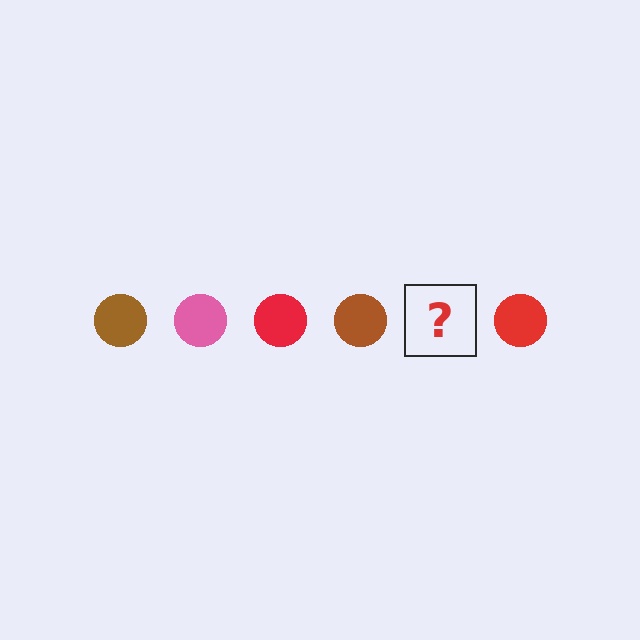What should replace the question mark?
The question mark should be replaced with a pink circle.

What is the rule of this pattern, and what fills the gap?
The rule is that the pattern cycles through brown, pink, red circles. The gap should be filled with a pink circle.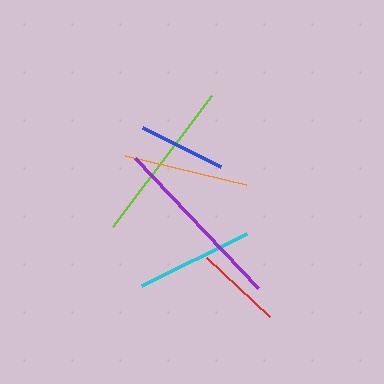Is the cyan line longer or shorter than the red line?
The cyan line is longer than the red line.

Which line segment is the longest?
The purple line is the longest at approximately 179 pixels.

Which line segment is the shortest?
The red line is the shortest at approximately 86 pixels.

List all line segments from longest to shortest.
From longest to shortest: purple, lime, orange, cyan, blue, red.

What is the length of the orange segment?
The orange segment is approximately 125 pixels long.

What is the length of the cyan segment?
The cyan segment is approximately 117 pixels long.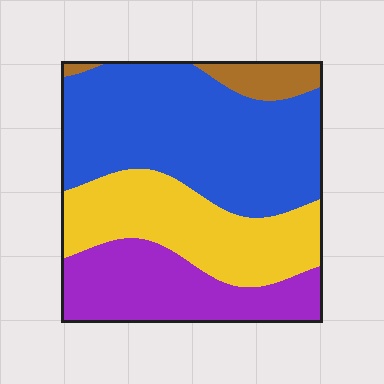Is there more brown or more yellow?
Yellow.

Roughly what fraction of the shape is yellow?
Yellow takes up between a quarter and a half of the shape.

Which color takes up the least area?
Brown, at roughly 5%.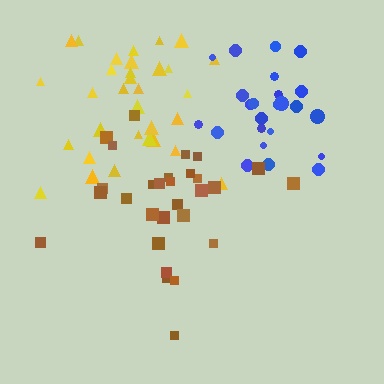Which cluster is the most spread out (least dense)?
Brown.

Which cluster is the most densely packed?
Blue.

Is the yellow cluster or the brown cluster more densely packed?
Yellow.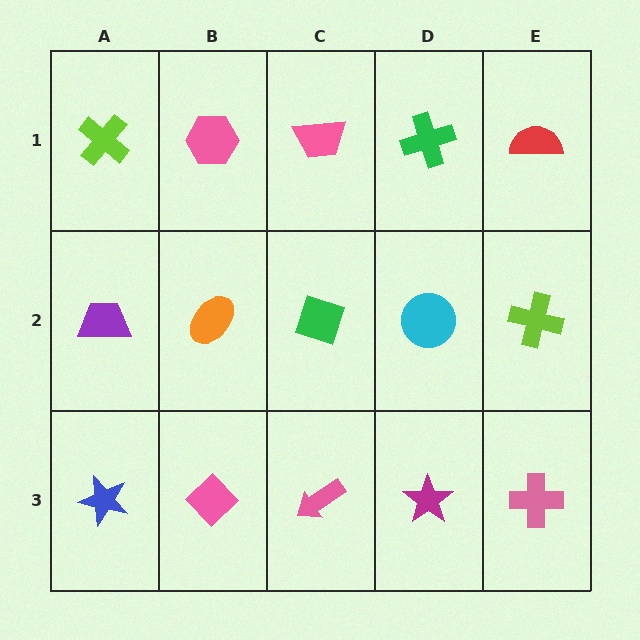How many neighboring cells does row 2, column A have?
3.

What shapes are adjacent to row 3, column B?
An orange ellipse (row 2, column B), a blue star (row 3, column A), a pink arrow (row 3, column C).